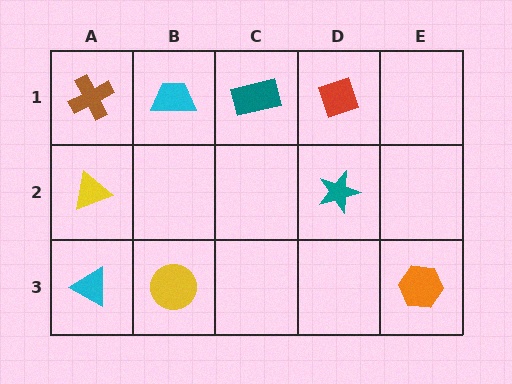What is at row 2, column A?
A yellow triangle.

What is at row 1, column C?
A teal rectangle.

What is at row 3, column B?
A yellow circle.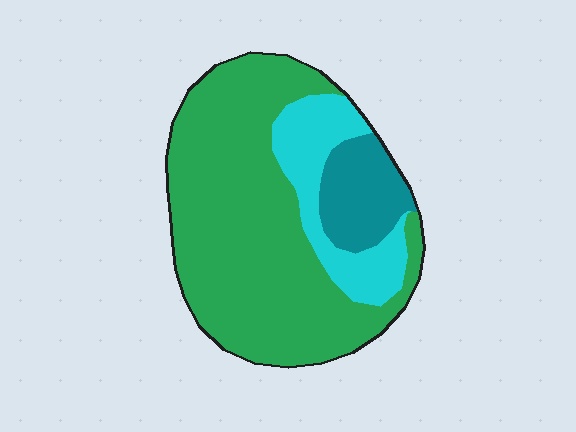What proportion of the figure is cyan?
Cyan takes up about one fifth (1/5) of the figure.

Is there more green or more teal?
Green.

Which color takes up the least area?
Teal, at roughly 15%.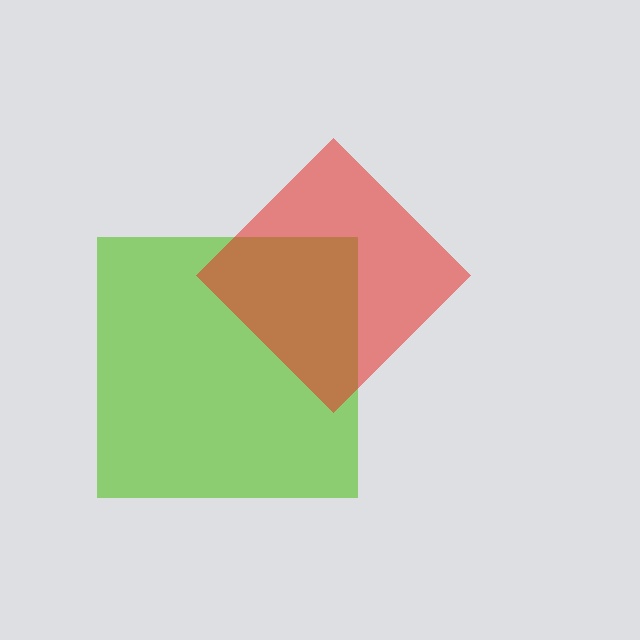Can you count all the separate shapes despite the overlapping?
Yes, there are 2 separate shapes.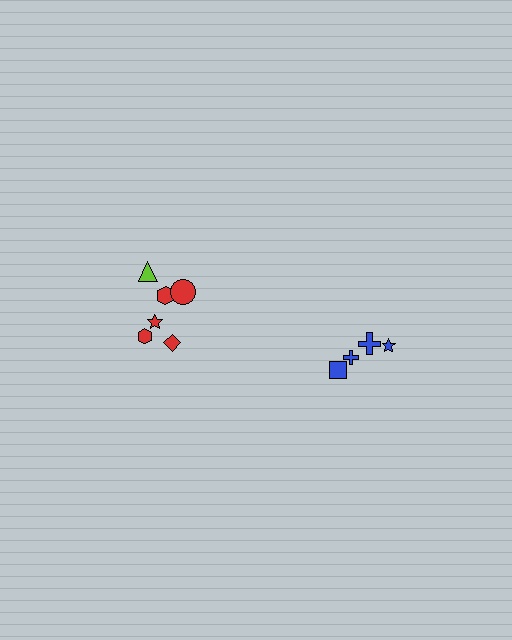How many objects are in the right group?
There are 4 objects.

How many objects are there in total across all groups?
There are 10 objects.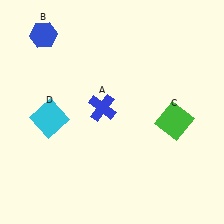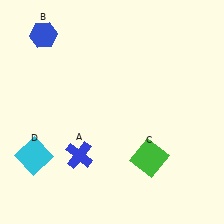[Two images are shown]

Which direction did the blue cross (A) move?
The blue cross (A) moved down.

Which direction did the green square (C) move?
The green square (C) moved down.